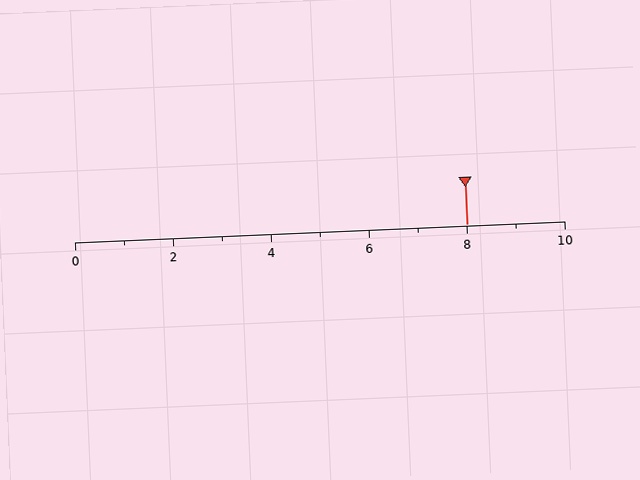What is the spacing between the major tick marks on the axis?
The major ticks are spaced 2 apart.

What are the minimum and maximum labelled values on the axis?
The axis runs from 0 to 10.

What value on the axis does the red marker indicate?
The marker indicates approximately 8.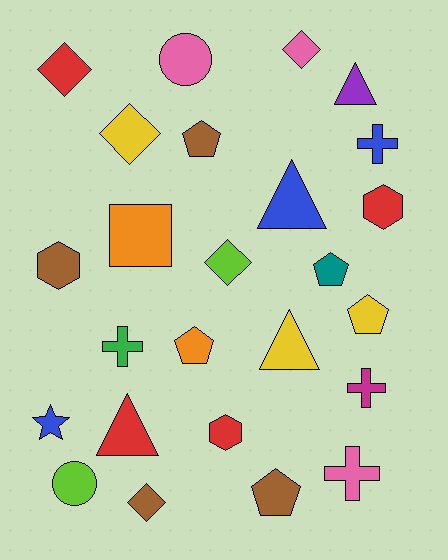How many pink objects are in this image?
There are 3 pink objects.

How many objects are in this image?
There are 25 objects.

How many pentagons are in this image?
There are 5 pentagons.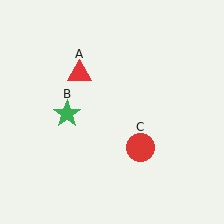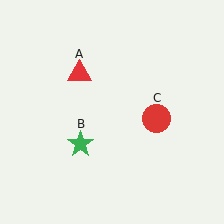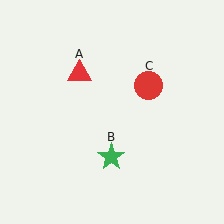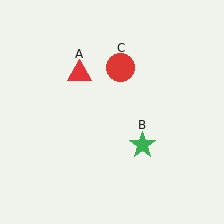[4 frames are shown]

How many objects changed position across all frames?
2 objects changed position: green star (object B), red circle (object C).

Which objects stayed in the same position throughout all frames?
Red triangle (object A) remained stationary.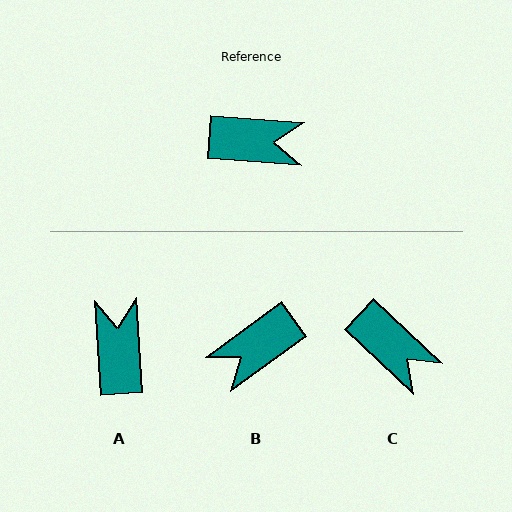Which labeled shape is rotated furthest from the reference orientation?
B, about 140 degrees away.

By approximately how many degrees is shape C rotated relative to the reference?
Approximately 39 degrees clockwise.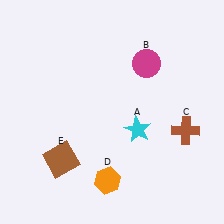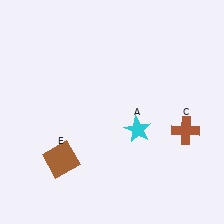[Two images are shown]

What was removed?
The magenta circle (B), the orange hexagon (D) were removed in Image 2.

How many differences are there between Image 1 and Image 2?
There are 2 differences between the two images.